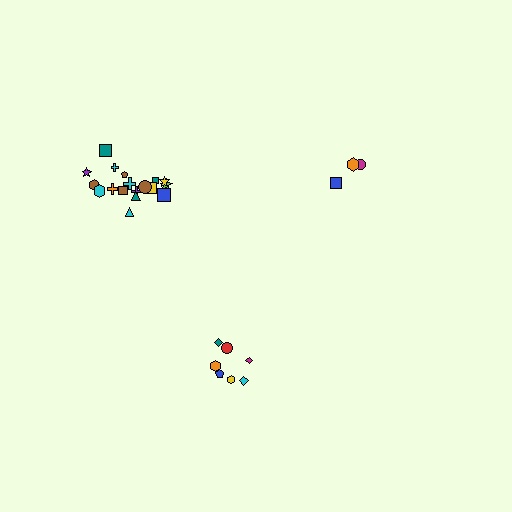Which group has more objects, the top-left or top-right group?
The top-left group.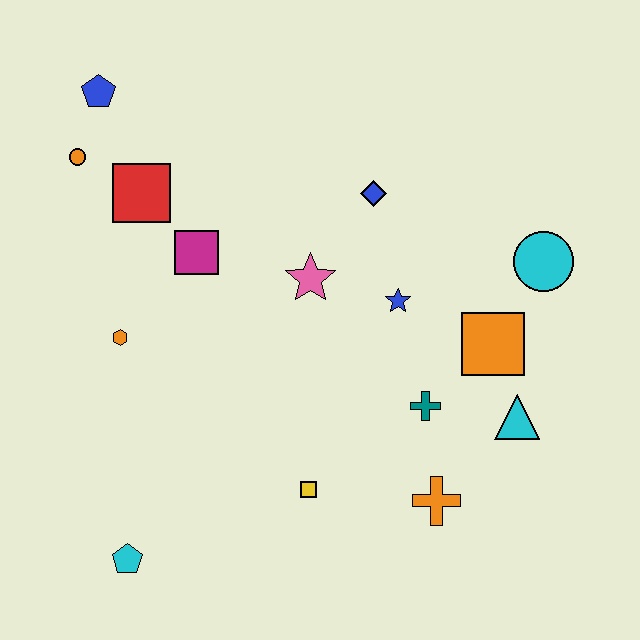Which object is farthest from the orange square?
The blue pentagon is farthest from the orange square.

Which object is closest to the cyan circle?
The orange square is closest to the cyan circle.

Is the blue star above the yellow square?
Yes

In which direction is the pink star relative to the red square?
The pink star is to the right of the red square.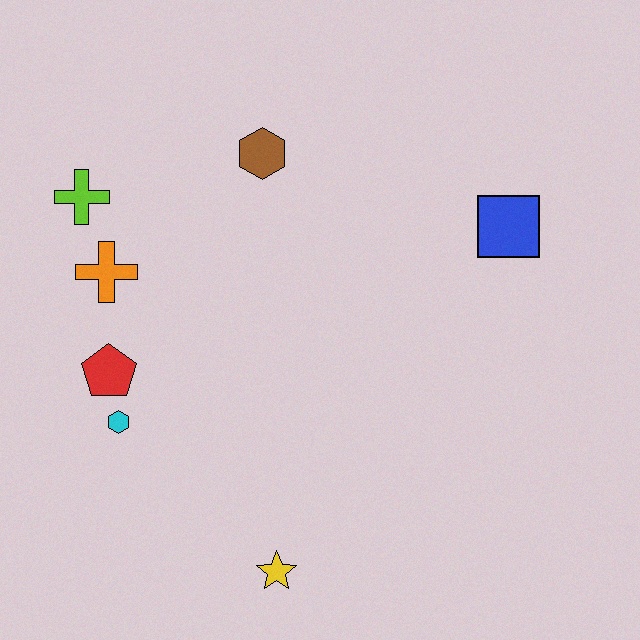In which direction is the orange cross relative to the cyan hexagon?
The orange cross is above the cyan hexagon.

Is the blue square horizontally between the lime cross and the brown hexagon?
No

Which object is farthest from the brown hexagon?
The yellow star is farthest from the brown hexagon.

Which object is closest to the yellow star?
The cyan hexagon is closest to the yellow star.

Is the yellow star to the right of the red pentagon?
Yes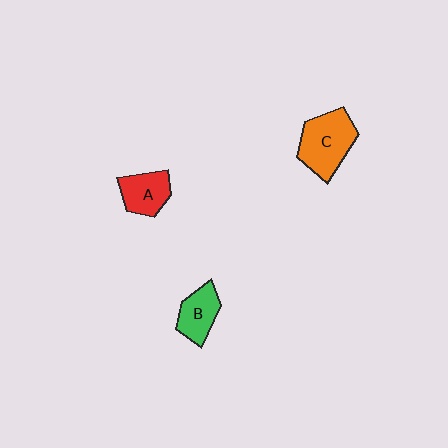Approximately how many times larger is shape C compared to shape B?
Approximately 1.6 times.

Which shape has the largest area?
Shape C (orange).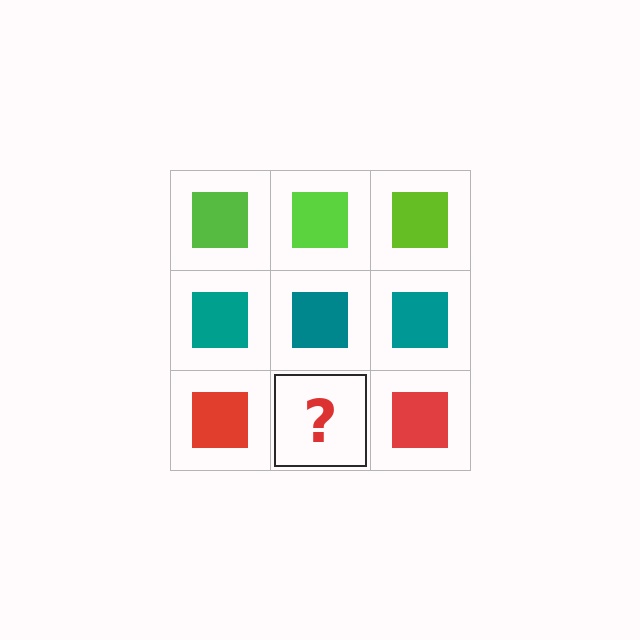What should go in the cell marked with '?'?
The missing cell should contain a red square.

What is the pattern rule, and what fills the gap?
The rule is that each row has a consistent color. The gap should be filled with a red square.